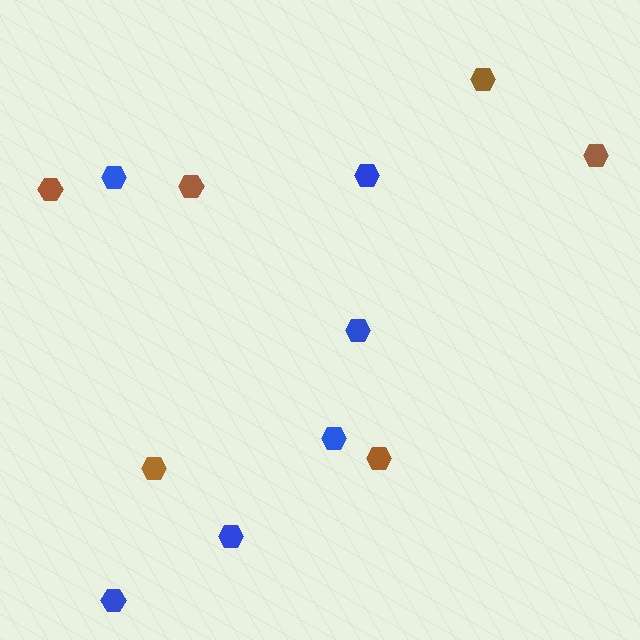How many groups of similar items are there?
There are 2 groups: one group of brown hexagons (6) and one group of blue hexagons (6).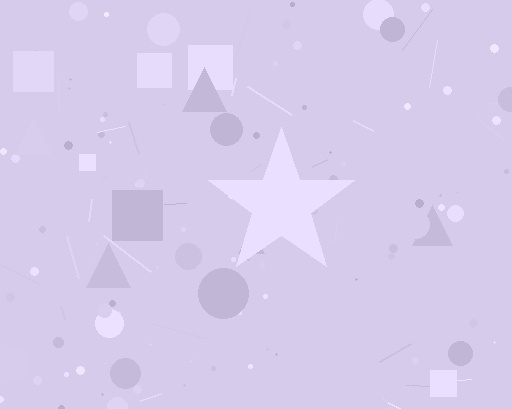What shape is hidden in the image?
A star is hidden in the image.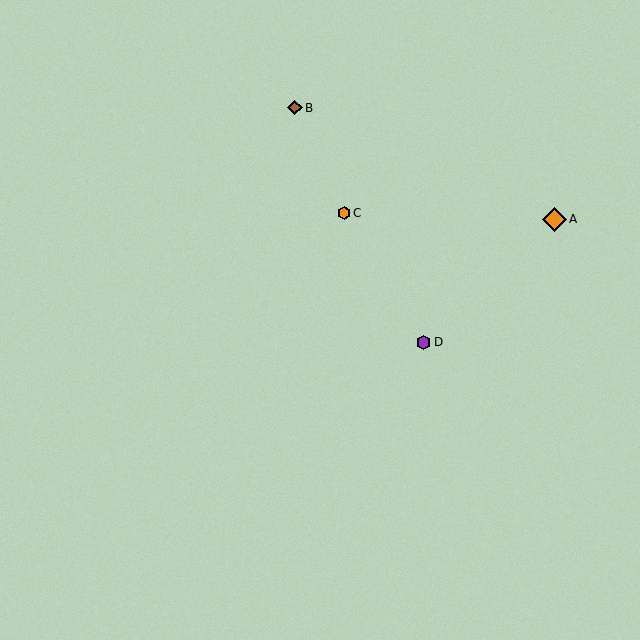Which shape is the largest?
The orange diamond (labeled A) is the largest.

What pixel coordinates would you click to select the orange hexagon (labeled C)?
Click at (344, 213) to select the orange hexagon C.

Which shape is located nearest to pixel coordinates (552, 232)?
The orange diamond (labeled A) at (554, 219) is nearest to that location.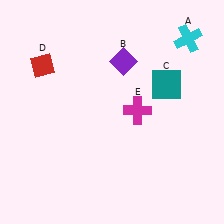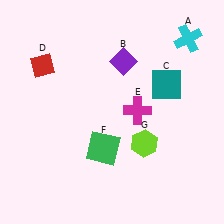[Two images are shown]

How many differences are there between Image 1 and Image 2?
There are 2 differences between the two images.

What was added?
A green square (F), a lime hexagon (G) were added in Image 2.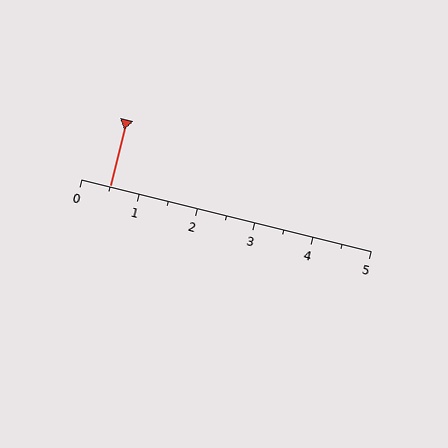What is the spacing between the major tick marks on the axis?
The major ticks are spaced 1 apart.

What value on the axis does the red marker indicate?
The marker indicates approximately 0.5.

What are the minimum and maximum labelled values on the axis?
The axis runs from 0 to 5.